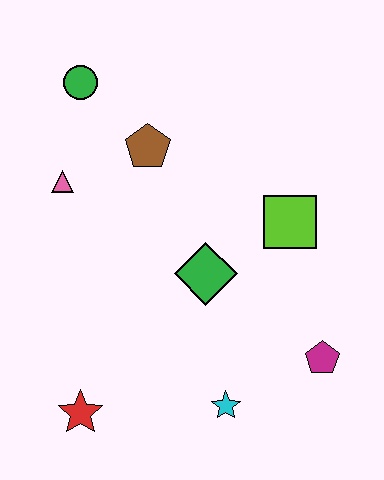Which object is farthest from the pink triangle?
The magenta pentagon is farthest from the pink triangle.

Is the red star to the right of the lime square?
No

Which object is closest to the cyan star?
The magenta pentagon is closest to the cyan star.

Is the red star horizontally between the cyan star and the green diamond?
No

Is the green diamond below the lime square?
Yes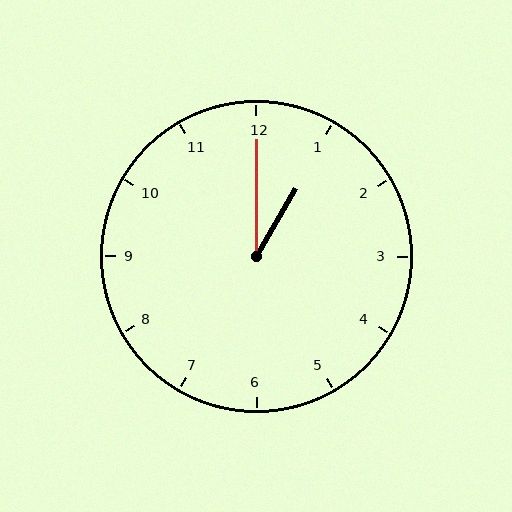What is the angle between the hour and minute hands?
Approximately 30 degrees.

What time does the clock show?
1:00.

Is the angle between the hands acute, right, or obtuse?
It is acute.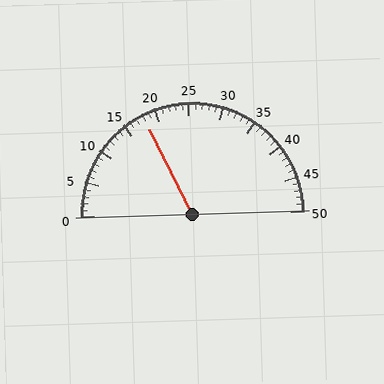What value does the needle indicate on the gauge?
The needle indicates approximately 18.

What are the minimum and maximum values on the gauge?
The gauge ranges from 0 to 50.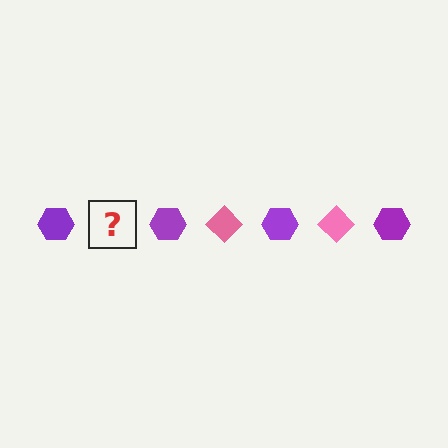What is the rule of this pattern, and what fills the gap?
The rule is that the pattern alternates between purple hexagon and pink diamond. The gap should be filled with a pink diamond.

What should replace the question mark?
The question mark should be replaced with a pink diamond.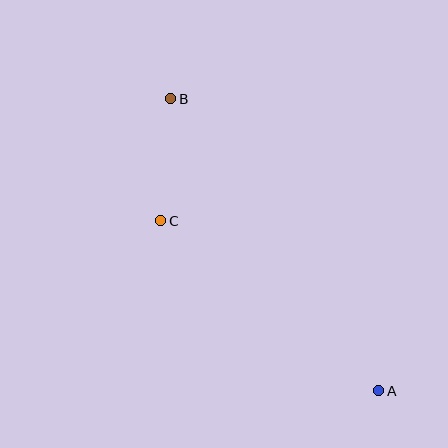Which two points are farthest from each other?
Points A and B are farthest from each other.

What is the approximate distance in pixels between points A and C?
The distance between A and C is approximately 277 pixels.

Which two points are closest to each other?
Points B and C are closest to each other.